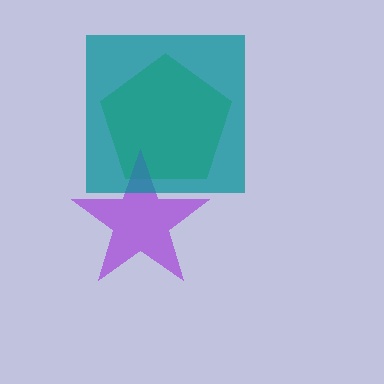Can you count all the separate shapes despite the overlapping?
Yes, there are 3 separate shapes.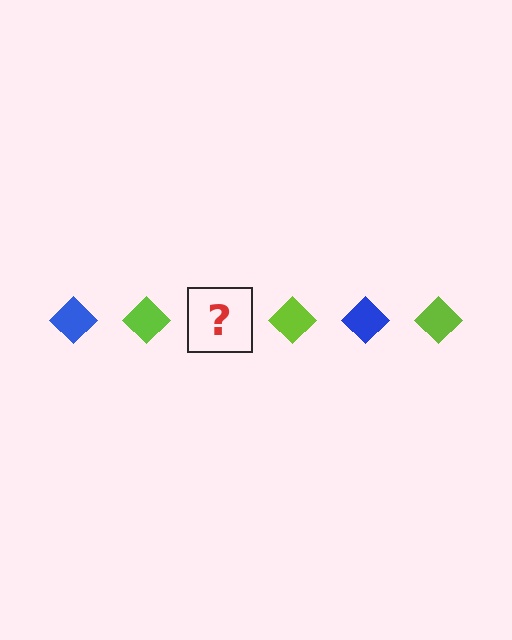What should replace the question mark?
The question mark should be replaced with a blue diamond.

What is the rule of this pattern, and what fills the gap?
The rule is that the pattern cycles through blue, lime diamonds. The gap should be filled with a blue diamond.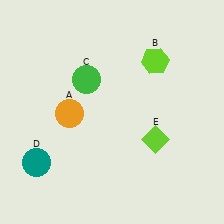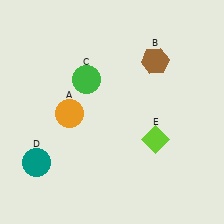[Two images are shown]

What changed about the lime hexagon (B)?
In Image 1, B is lime. In Image 2, it changed to brown.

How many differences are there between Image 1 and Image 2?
There is 1 difference between the two images.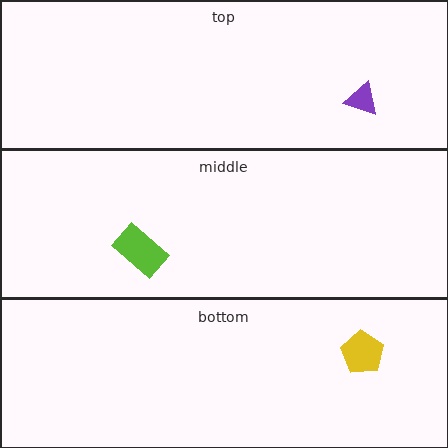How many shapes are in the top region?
1.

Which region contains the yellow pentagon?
The bottom region.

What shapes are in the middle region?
The lime rectangle.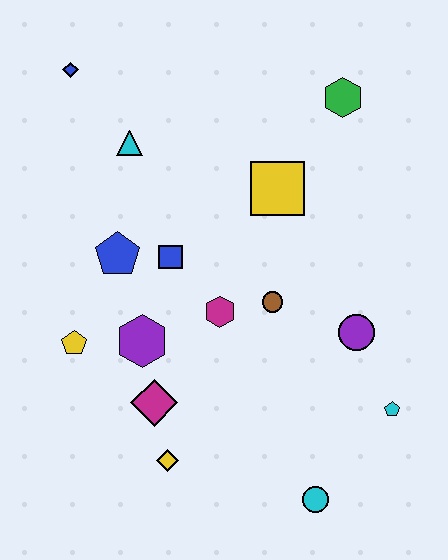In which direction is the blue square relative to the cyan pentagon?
The blue square is to the left of the cyan pentagon.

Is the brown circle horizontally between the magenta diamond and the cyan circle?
Yes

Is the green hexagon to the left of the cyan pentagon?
Yes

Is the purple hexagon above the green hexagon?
No